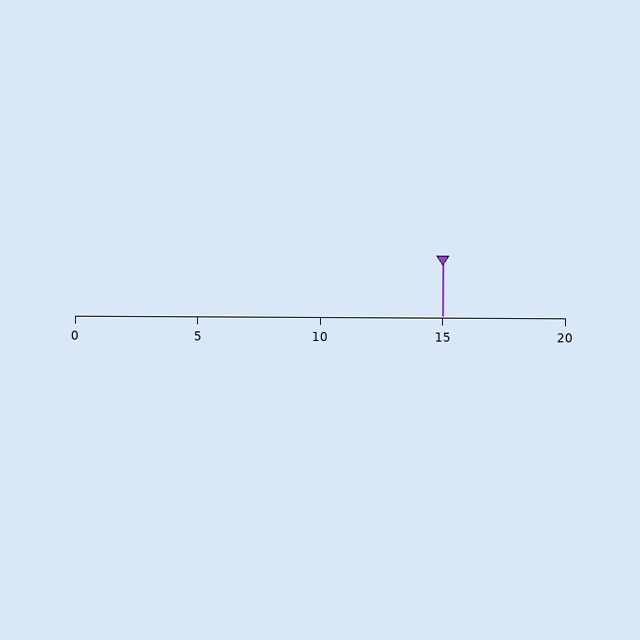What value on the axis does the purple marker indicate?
The marker indicates approximately 15.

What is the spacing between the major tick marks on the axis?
The major ticks are spaced 5 apart.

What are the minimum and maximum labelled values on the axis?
The axis runs from 0 to 20.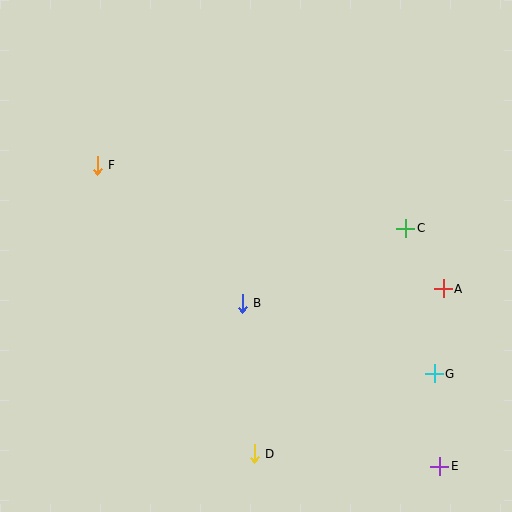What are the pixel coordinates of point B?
Point B is at (242, 303).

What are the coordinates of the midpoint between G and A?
The midpoint between G and A is at (439, 331).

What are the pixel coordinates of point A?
Point A is at (443, 289).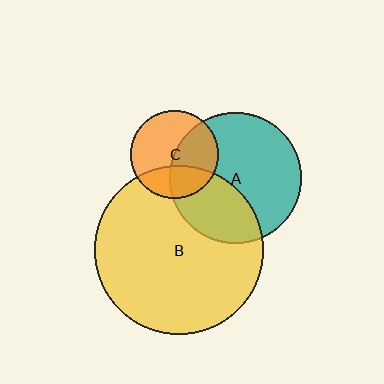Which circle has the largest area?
Circle B (yellow).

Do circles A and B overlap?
Yes.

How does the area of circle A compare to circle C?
Approximately 2.2 times.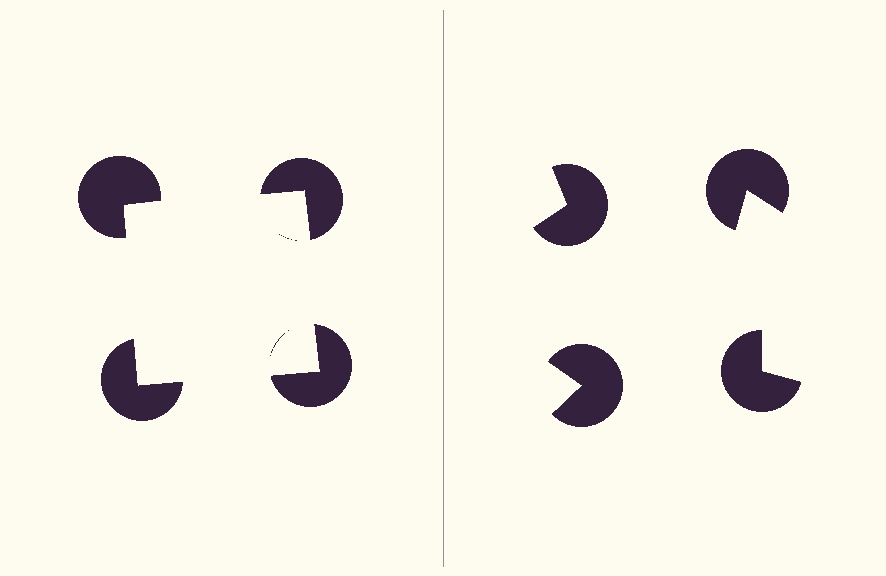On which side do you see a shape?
An illusory square appears on the left side. On the right side the wedge cuts are rotated, so no coherent shape forms.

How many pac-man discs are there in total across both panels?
8 — 4 on each side.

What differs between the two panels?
The pac-man discs are positioned identically on both sides; only the wedge orientations differ. On the left they align to a square; on the right they are misaligned.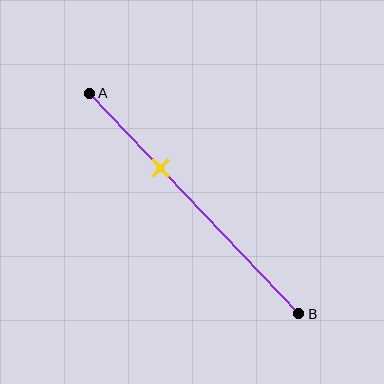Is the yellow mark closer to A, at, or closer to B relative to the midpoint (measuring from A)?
The yellow mark is closer to point A than the midpoint of segment AB.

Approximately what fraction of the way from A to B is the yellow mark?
The yellow mark is approximately 35% of the way from A to B.